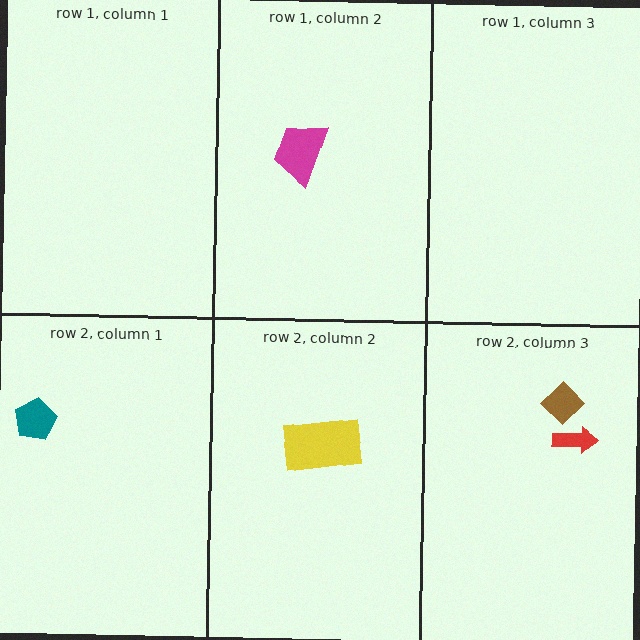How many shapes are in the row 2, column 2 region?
1.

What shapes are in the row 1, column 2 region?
The magenta trapezoid.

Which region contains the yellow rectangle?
The row 2, column 2 region.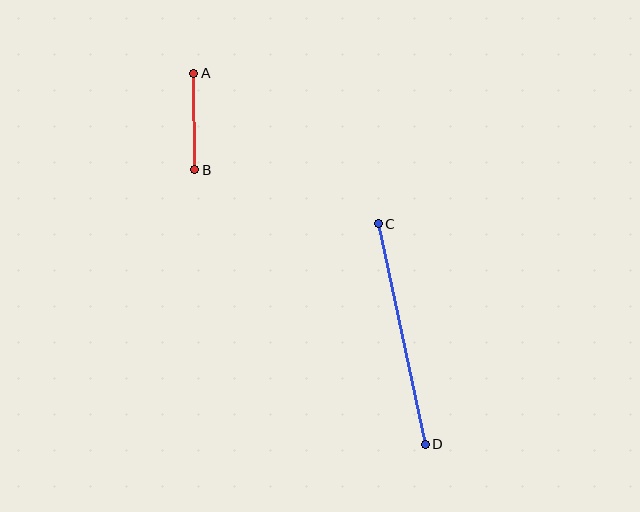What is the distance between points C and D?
The distance is approximately 225 pixels.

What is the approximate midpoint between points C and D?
The midpoint is at approximately (402, 334) pixels.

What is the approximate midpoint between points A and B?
The midpoint is at approximately (194, 121) pixels.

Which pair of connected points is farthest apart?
Points C and D are farthest apart.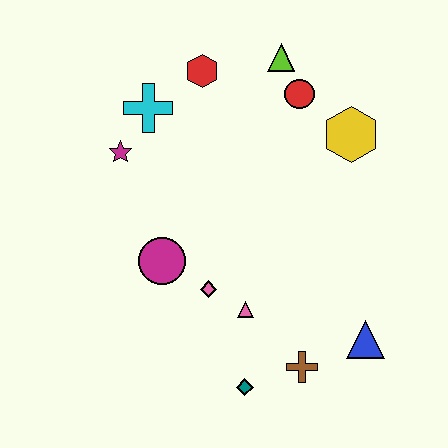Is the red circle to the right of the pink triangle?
Yes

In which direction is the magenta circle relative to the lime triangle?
The magenta circle is below the lime triangle.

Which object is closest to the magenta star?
The cyan cross is closest to the magenta star.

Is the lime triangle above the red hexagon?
Yes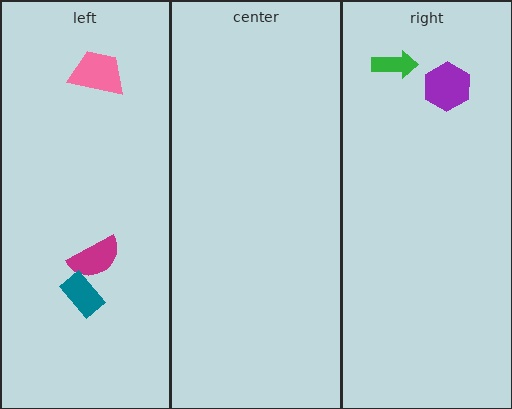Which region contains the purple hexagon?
The right region.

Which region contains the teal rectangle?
The left region.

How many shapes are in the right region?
2.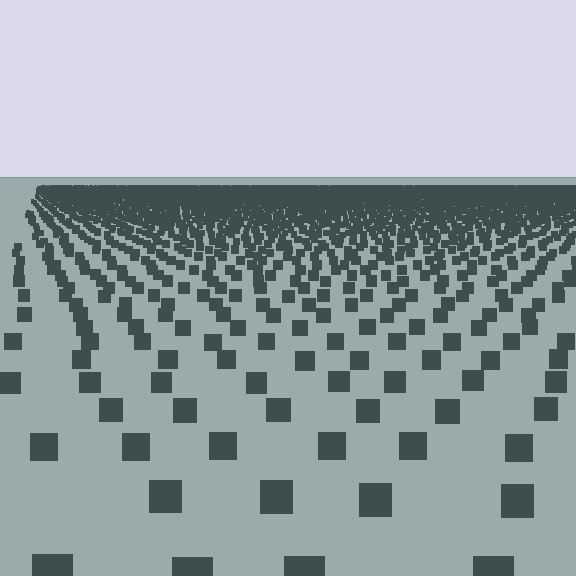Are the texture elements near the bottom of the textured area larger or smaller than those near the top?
Larger. Near the bottom, elements are closer to the viewer and appear at a bigger on-screen size.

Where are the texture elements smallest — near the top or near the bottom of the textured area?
Near the top.